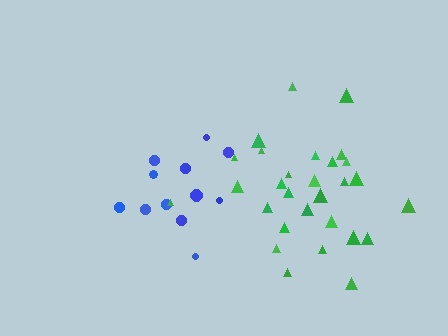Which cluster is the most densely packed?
Green.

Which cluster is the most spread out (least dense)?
Blue.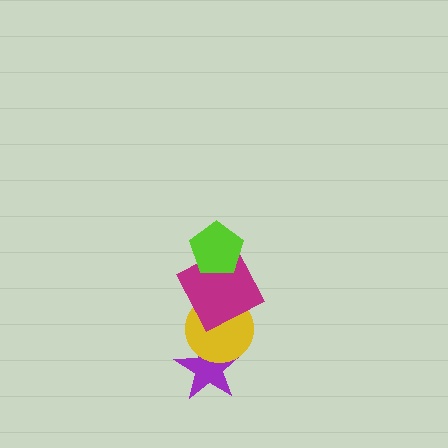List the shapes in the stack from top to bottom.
From top to bottom: the lime pentagon, the magenta square, the yellow circle, the purple star.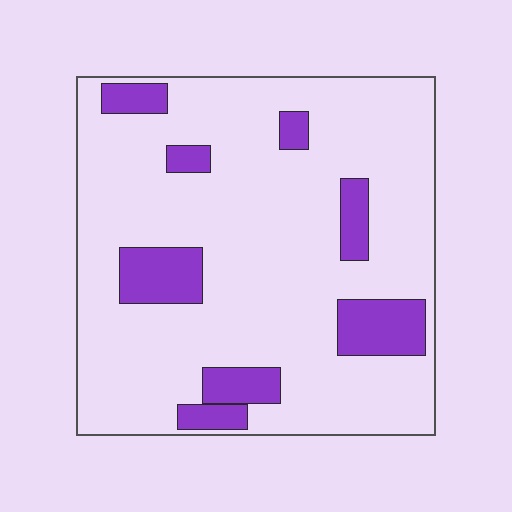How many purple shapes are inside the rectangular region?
8.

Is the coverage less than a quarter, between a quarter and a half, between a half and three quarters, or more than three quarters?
Less than a quarter.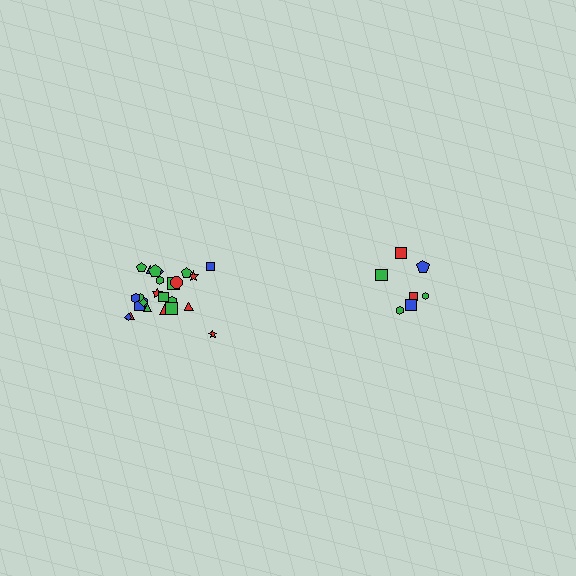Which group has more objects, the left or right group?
The left group.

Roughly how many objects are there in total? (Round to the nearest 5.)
Roughly 30 objects in total.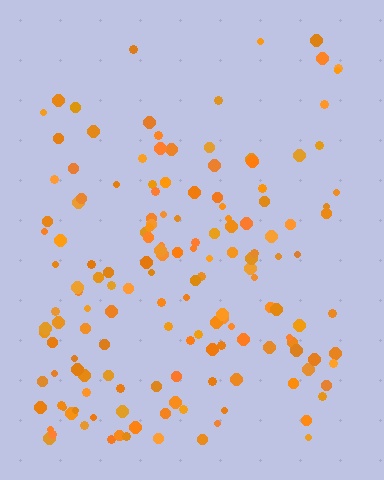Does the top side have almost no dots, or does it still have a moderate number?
Still a moderate number, just noticeably fewer than the bottom.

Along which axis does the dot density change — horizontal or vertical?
Vertical.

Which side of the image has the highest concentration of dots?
The bottom.